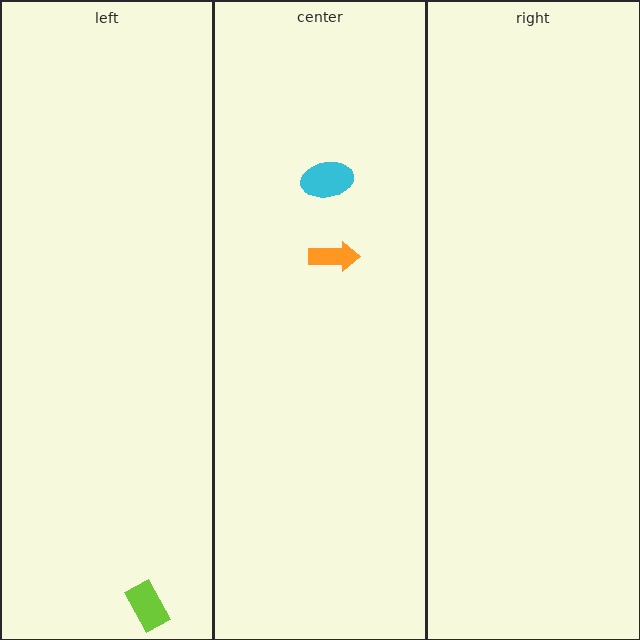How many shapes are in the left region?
1.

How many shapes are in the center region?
2.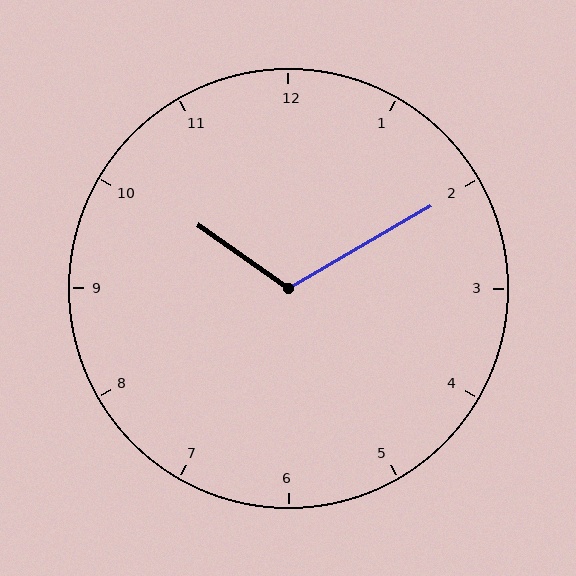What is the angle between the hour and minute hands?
Approximately 115 degrees.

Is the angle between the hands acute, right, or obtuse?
It is obtuse.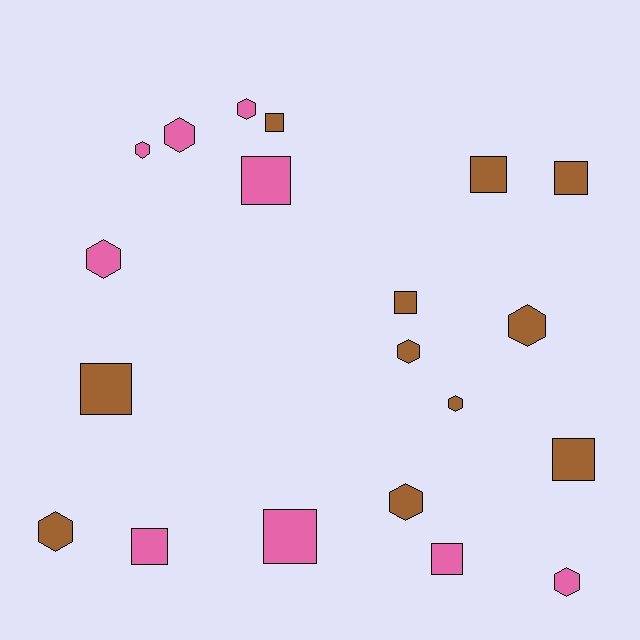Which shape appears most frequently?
Hexagon, with 10 objects.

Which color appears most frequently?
Brown, with 11 objects.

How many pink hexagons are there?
There are 5 pink hexagons.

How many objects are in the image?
There are 20 objects.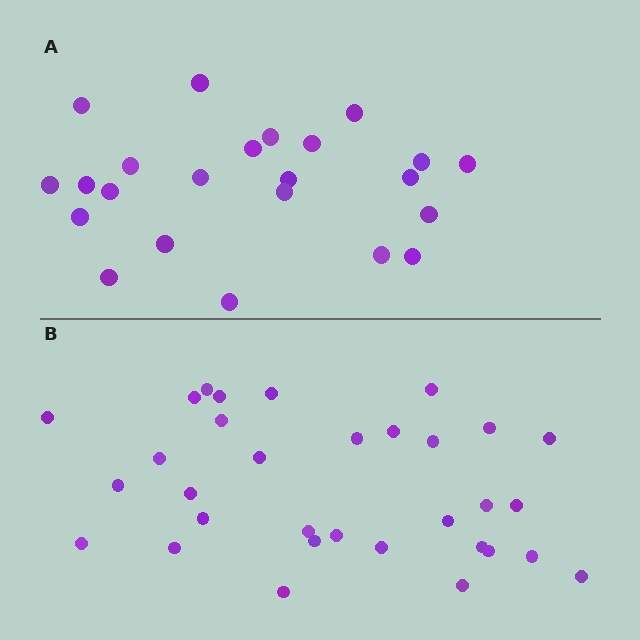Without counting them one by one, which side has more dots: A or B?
Region B (the bottom region) has more dots.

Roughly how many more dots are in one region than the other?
Region B has roughly 8 or so more dots than region A.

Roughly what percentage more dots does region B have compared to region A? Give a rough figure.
About 40% more.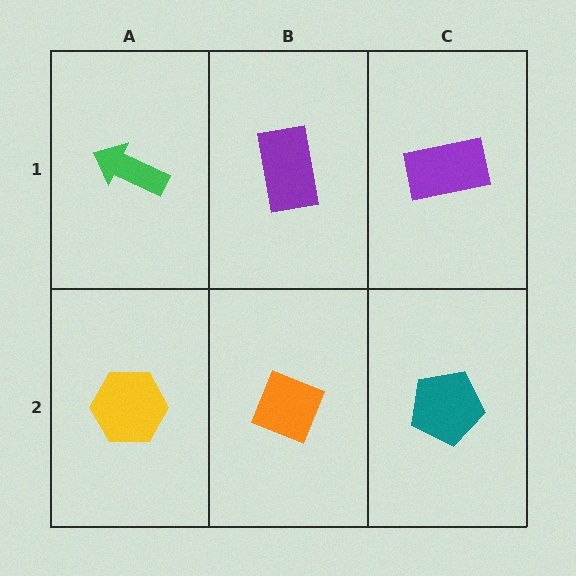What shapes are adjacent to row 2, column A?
A green arrow (row 1, column A), an orange diamond (row 2, column B).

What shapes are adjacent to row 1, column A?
A yellow hexagon (row 2, column A), a purple rectangle (row 1, column B).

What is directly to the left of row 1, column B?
A green arrow.